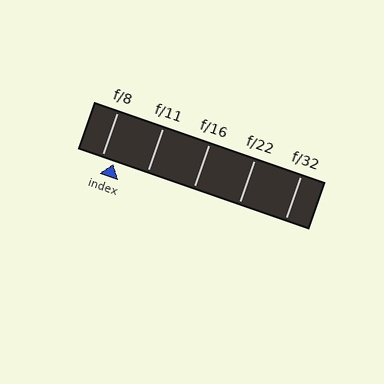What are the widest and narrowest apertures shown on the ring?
The widest aperture shown is f/8 and the narrowest is f/32.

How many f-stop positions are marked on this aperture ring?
There are 5 f-stop positions marked.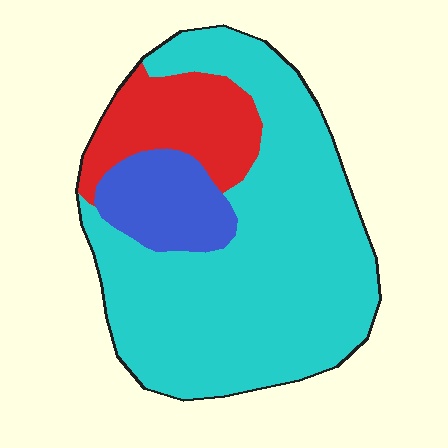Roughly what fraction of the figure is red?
Red covers 17% of the figure.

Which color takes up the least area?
Blue, at roughly 15%.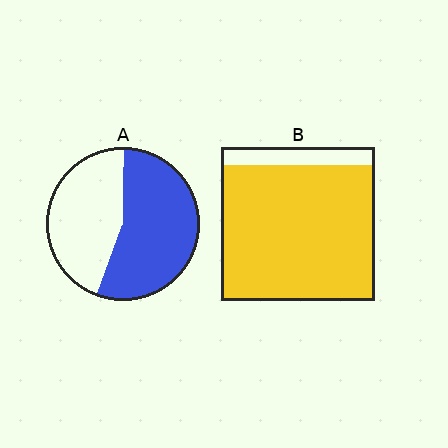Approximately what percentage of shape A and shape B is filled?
A is approximately 55% and B is approximately 90%.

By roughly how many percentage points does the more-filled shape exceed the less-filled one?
By roughly 35 percentage points (B over A).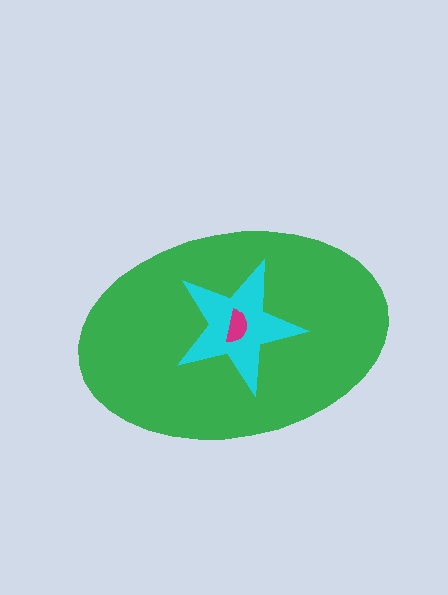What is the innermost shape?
The magenta semicircle.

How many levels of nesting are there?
3.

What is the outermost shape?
The green ellipse.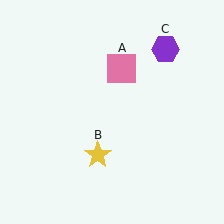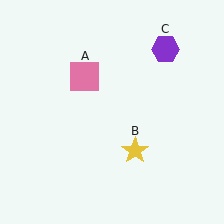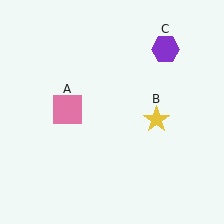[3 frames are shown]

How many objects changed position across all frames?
2 objects changed position: pink square (object A), yellow star (object B).